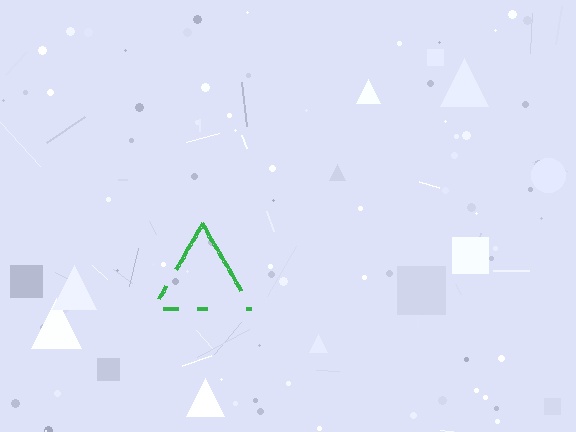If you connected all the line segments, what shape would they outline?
They would outline a triangle.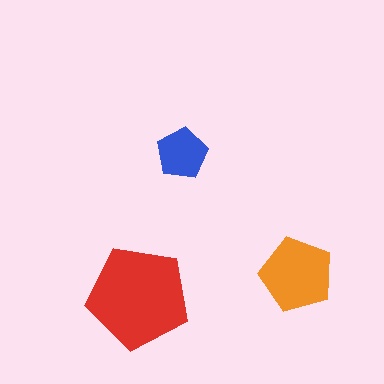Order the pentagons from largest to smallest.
the red one, the orange one, the blue one.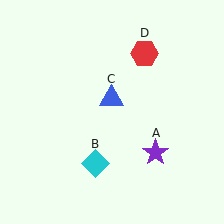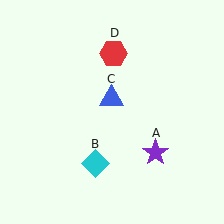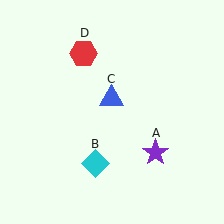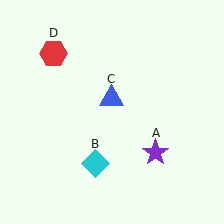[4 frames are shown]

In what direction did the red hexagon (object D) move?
The red hexagon (object D) moved left.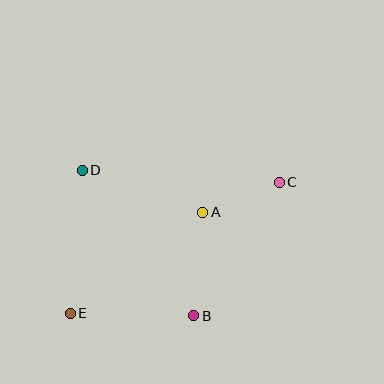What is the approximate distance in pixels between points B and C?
The distance between B and C is approximately 159 pixels.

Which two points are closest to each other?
Points A and C are closest to each other.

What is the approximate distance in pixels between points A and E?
The distance between A and E is approximately 167 pixels.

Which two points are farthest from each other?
Points C and E are farthest from each other.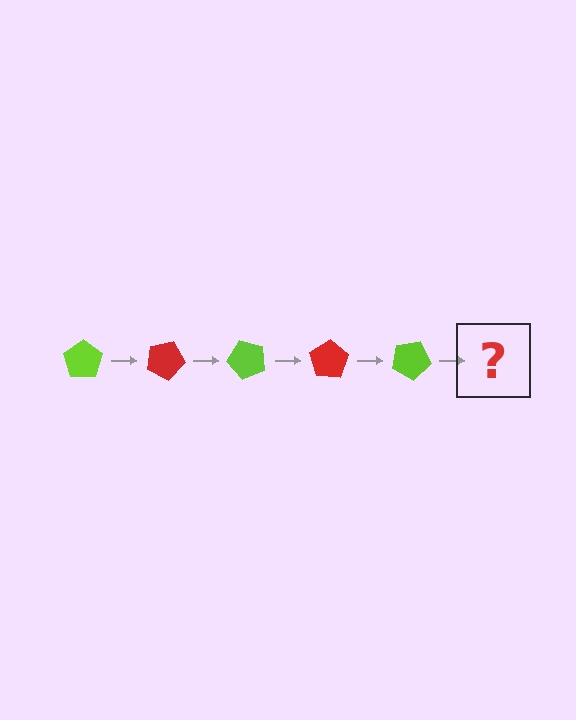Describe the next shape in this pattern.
It should be a red pentagon, rotated 125 degrees from the start.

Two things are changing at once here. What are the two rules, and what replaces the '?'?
The two rules are that it rotates 25 degrees each step and the color cycles through lime and red. The '?' should be a red pentagon, rotated 125 degrees from the start.